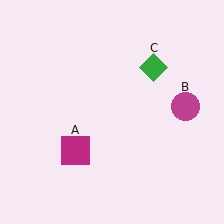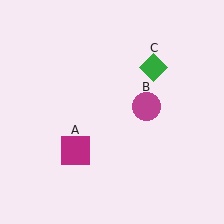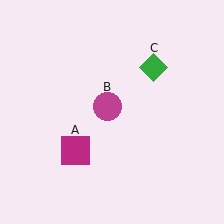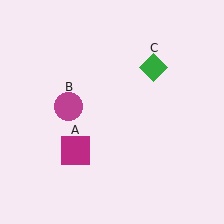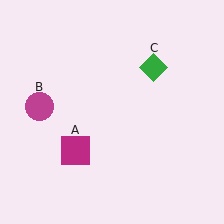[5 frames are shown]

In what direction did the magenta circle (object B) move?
The magenta circle (object B) moved left.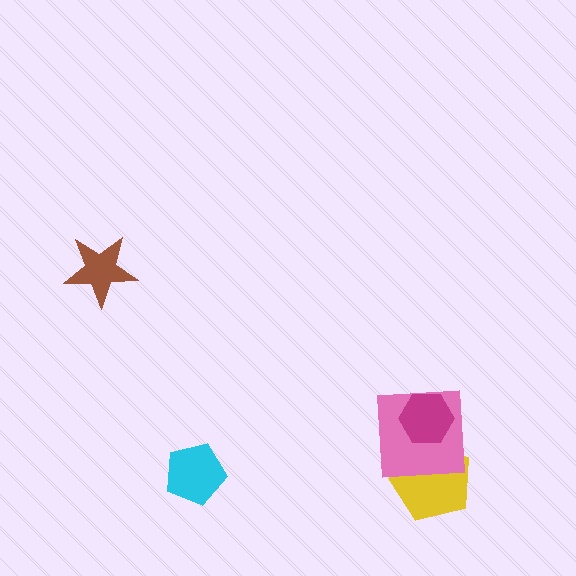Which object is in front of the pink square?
The magenta hexagon is in front of the pink square.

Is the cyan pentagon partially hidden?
No, no other shape covers it.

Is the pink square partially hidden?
Yes, it is partially covered by another shape.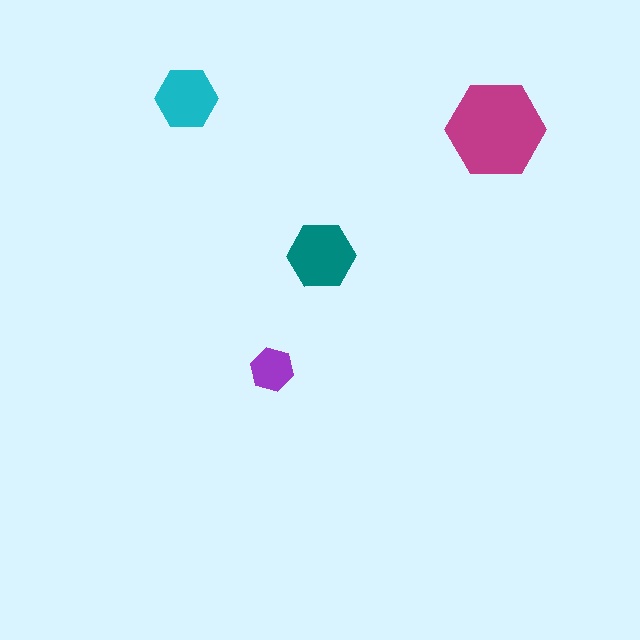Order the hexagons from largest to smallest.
the magenta one, the teal one, the cyan one, the purple one.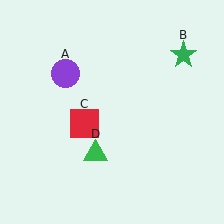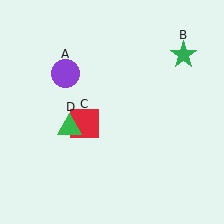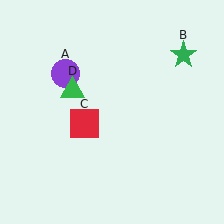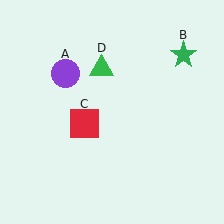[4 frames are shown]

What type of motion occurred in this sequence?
The green triangle (object D) rotated clockwise around the center of the scene.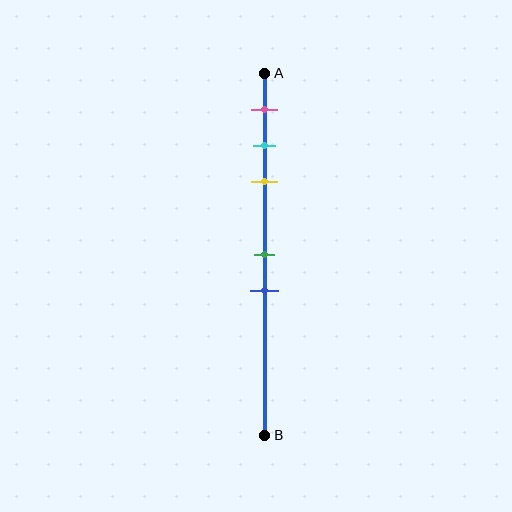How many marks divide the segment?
There are 5 marks dividing the segment.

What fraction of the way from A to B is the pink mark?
The pink mark is approximately 10% (0.1) of the way from A to B.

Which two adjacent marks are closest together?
The cyan and yellow marks are the closest adjacent pair.